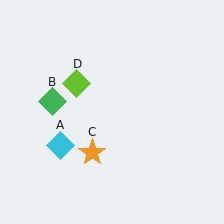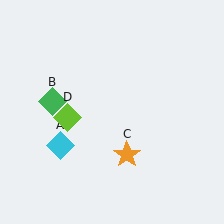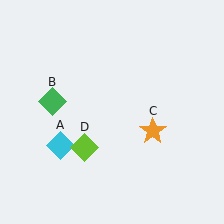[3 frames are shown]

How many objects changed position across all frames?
2 objects changed position: orange star (object C), lime diamond (object D).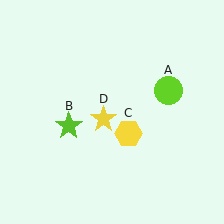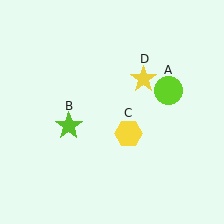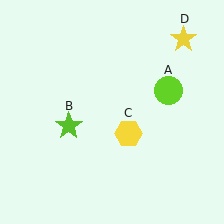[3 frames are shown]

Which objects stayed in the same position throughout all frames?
Lime circle (object A) and lime star (object B) and yellow hexagon (object C) remained stationary.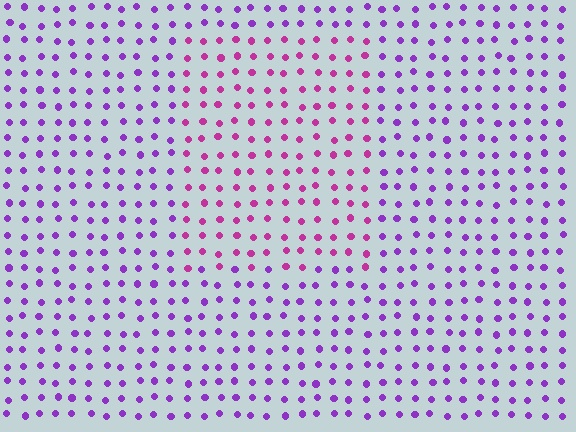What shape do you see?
I see a rectangle.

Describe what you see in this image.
The image is filled with small purple elements in a uniform arrangement. A rectangle-shaped region is visible where the elements are tinted to a slightly different hue, forming a subtle color boundary.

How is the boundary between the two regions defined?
The boundary is defined purely by a slight shift in hue (about 38 degrees). Spacing, size, and orientation are identical on both sides.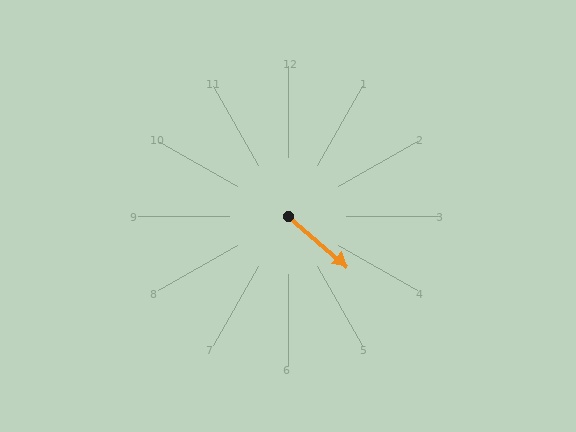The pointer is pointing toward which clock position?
Roughly 4 o'clock.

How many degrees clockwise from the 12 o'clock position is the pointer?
Approximately 131 degrees.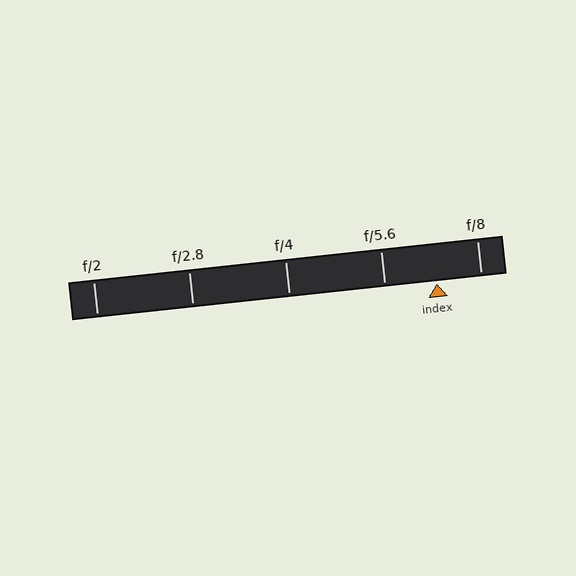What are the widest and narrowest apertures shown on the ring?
The widest aperture shown is f/2 and the narrowest is f/8.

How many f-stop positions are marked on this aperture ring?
There are 5 f-stop positions marked.